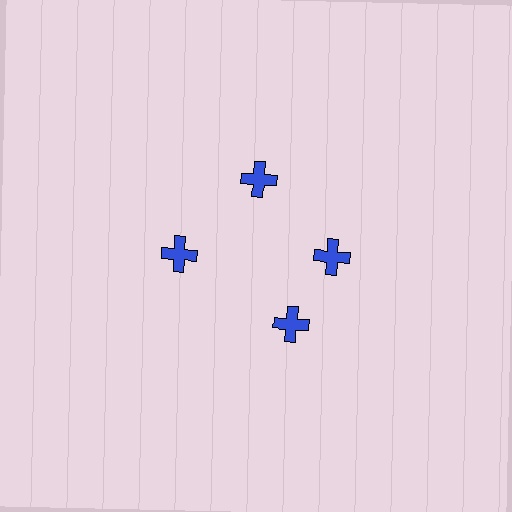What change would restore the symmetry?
The symmetry would be restored by rotating it back into even spacing with its neighbors so that all 4 crosses sit at equal angles and equal distance from the center.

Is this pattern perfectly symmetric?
No. The 4 blue crosses are arranged in a ring, but one element near the 6 o'clock position is rotated out of alignment along the ring, breaking the 4-fold rotational symmetry.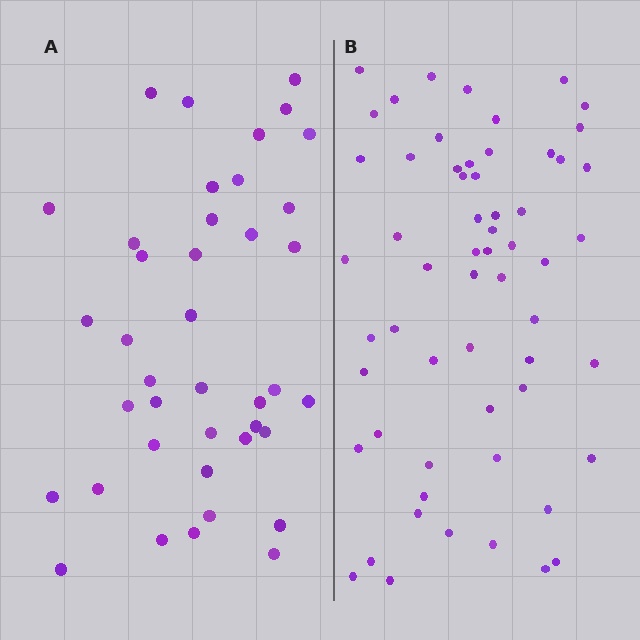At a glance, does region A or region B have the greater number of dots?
Region B (the right region) has more dots.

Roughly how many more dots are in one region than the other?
Region B has approximately 20 more dots than region A.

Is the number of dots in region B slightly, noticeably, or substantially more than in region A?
Region B has substantially more. The ratio is roughly 1.5 to 1.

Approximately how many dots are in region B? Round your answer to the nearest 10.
About 60 dots. (The exact count is 59, which rounds to 60.)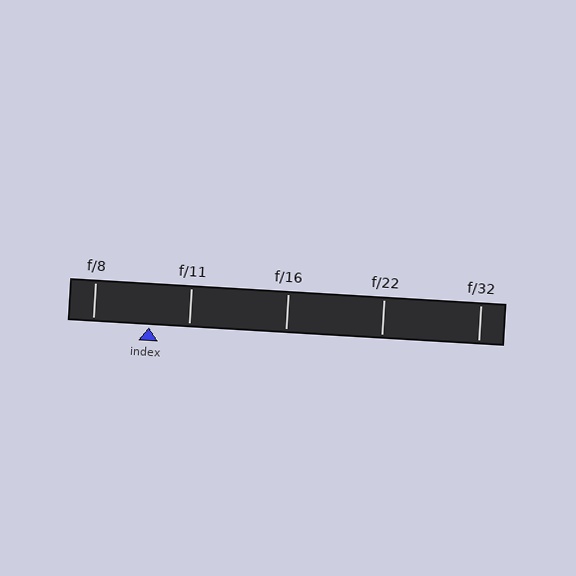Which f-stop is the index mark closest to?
The index mark is closest to f/11.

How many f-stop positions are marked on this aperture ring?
There are 5 f-stop positions marked.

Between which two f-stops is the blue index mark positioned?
The index mark is between f/8 and f/11.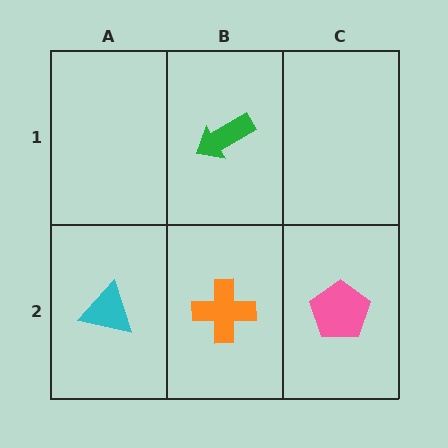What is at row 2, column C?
A pink pentagon.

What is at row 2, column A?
A cyan triangle.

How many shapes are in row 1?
1 shape.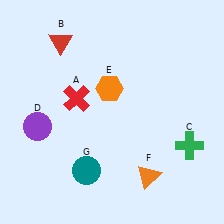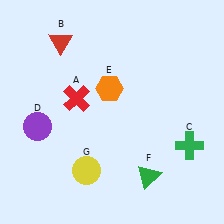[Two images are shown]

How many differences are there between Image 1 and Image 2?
There are 2 differences between the two images.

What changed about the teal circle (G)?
In Image 1, G is teal. In Image 2, it changed to yellow.